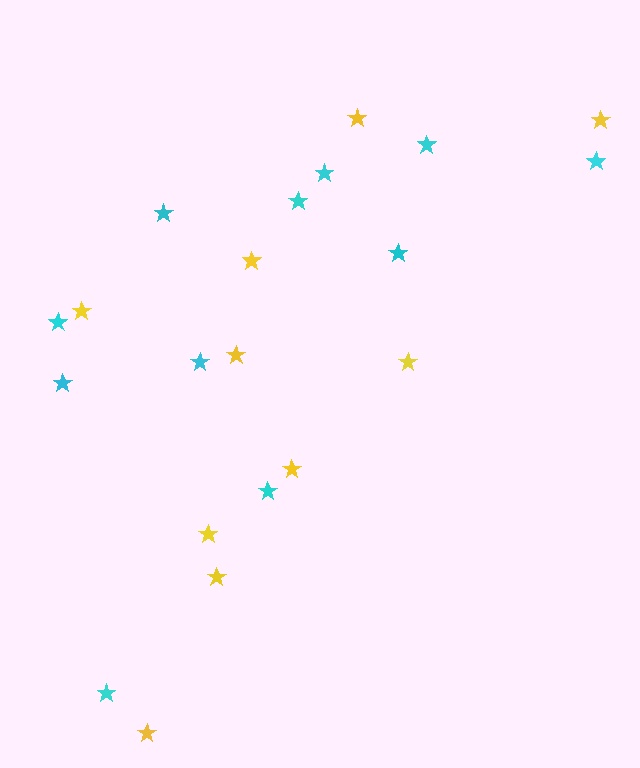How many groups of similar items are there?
There are 2 groups: one group of yellow stars (10) and one group of cyan stars (11).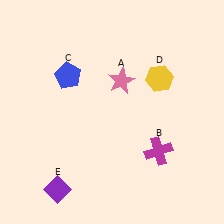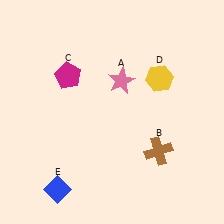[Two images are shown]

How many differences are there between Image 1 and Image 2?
There are 3 differences between the two images.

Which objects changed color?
B changed from magenta to brown. C changed from blue to magenta. E changed from purple to blue.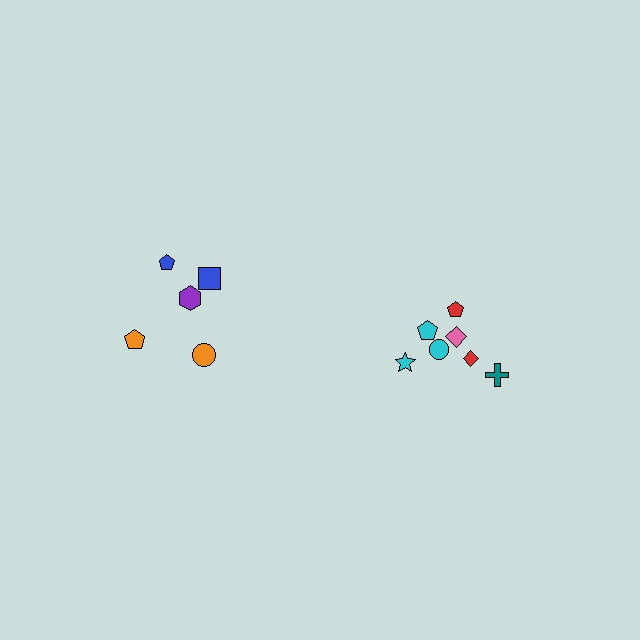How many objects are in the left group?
There are 5 objects.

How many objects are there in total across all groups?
There are 12 objects.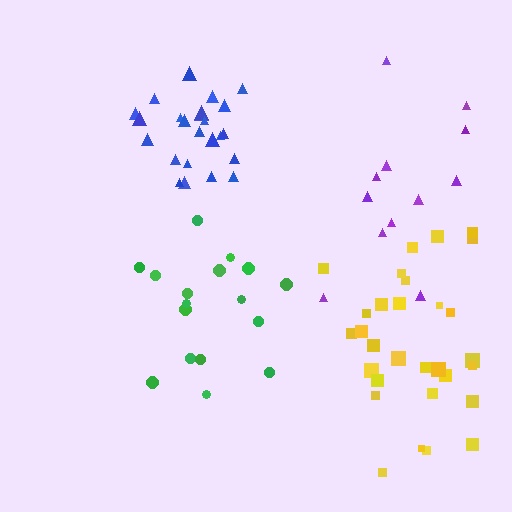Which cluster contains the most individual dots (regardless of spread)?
Yellow (30).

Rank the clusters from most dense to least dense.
blue, yellow, green, purple.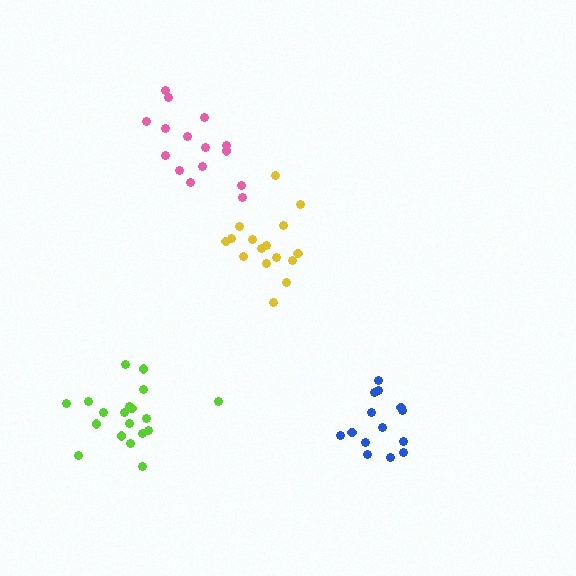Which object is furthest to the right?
The blue cluster is rightmost.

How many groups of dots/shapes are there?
There are 4 groups.